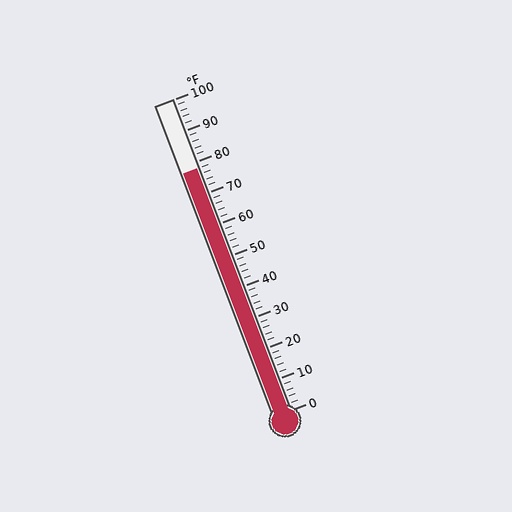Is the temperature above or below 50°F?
The temperature is above 50°F.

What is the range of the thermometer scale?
The thermometer scale ranges from 0°F to 100°F.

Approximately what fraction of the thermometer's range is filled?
The thermometer is filled to approximately 80% of its range.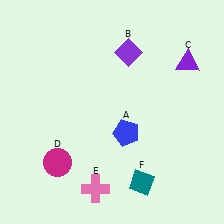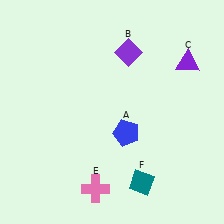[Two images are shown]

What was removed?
The magenta circle (D) was removed in Image 2.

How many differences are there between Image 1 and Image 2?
There is 1 difference between the two images.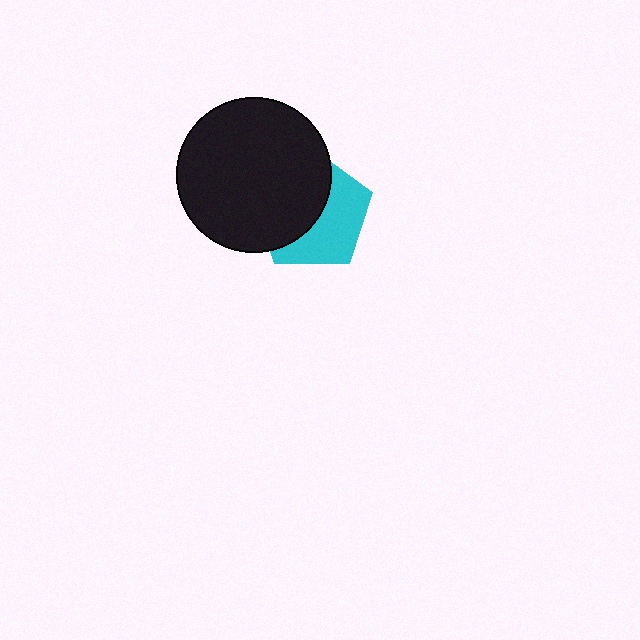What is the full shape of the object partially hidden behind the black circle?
The partially hidden object is a cyan pentagon.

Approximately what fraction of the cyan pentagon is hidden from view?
Roughly 52% of the cyan pentagon is hidden behind the black circle.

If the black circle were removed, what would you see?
You would see the complete cyan pentagon.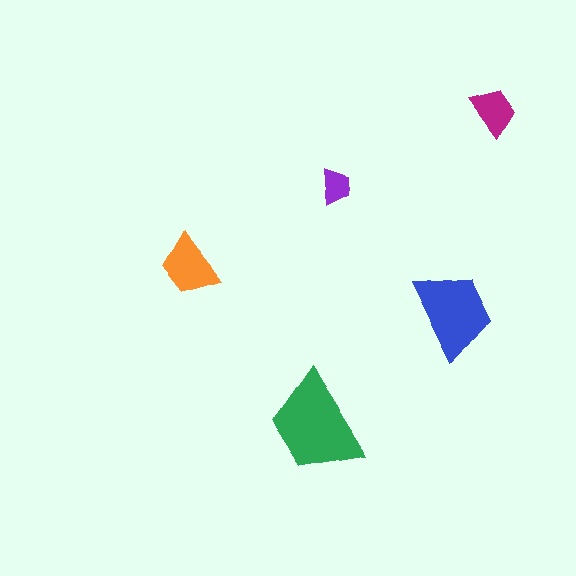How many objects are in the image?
There are 5 objects in the image.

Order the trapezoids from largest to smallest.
the green one, the blue one, the orange one, the magenta one, the purple one.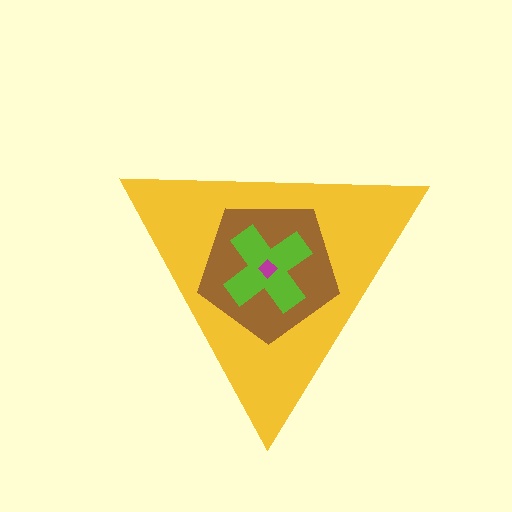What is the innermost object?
The magenta diamond.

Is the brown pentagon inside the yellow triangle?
Yes.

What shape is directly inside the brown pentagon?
The lime cross.